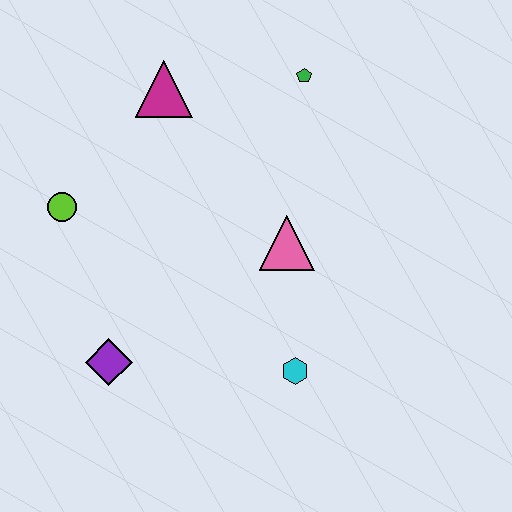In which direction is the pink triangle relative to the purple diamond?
The pink triangle is to the right of the purple diamond.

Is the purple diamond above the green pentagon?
No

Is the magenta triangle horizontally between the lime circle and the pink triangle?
Yes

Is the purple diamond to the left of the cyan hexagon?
Yes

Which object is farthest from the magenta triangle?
The cyan hexagon is farthest from the magenta triangle.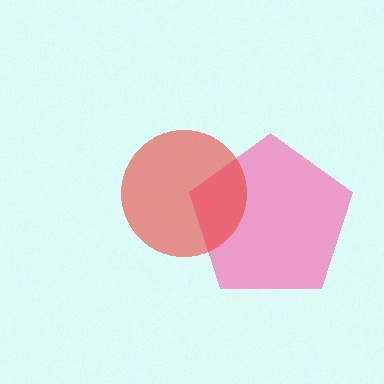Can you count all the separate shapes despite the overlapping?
Yes, there are 2 separate shapes.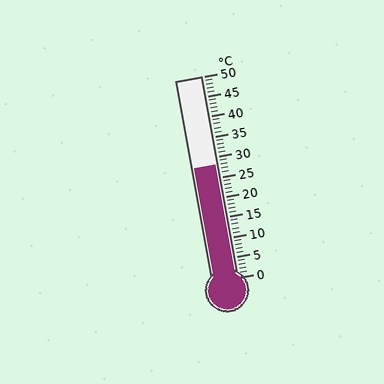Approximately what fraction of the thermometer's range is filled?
The thermometer is filled to approximately 55% of its range.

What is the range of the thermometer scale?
The thermometer scale ranges from 0°C to 50°C.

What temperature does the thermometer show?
The thermometer shows approximately 28°C.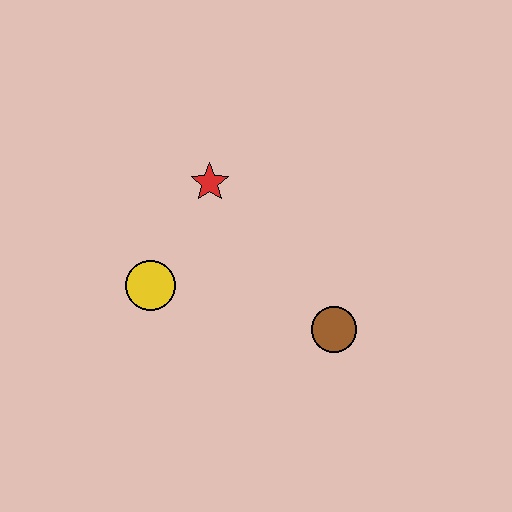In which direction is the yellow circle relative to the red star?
The yellow circle is below the red star.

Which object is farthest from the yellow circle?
The brown circle is farthest from the yellow circle.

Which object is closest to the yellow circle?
The red star is closest to the yellow circle.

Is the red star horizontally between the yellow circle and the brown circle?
Yes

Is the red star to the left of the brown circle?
Yes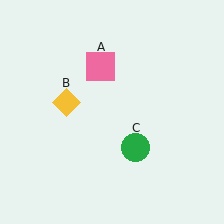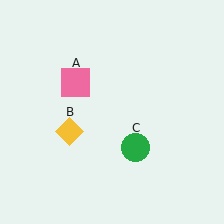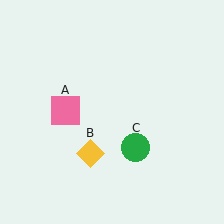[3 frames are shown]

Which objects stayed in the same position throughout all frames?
Green circle (object C) remained stationary.